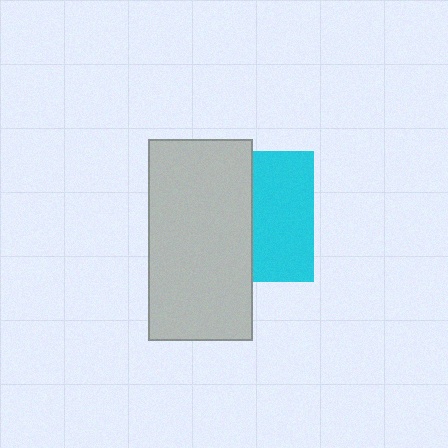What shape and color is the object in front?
The object in front is a light gray rectangle.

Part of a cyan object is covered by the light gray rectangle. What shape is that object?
It is a square.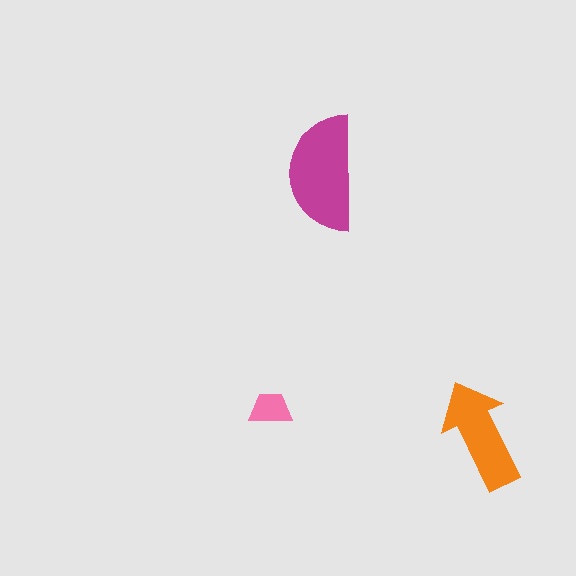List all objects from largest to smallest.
The magenta semicircle, the orange arrow, the pink trapezoid.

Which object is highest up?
The magenta semicircle is topmost.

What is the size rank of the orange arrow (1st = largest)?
2nd.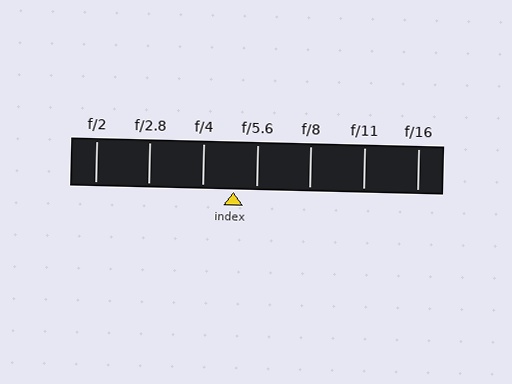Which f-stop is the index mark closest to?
The index mark is closest to f/5.6.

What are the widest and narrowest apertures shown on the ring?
The widest aperture shown is f/2 and the narrowest is f/16.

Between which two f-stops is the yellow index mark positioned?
The index mark is between f/4 and f/5.6.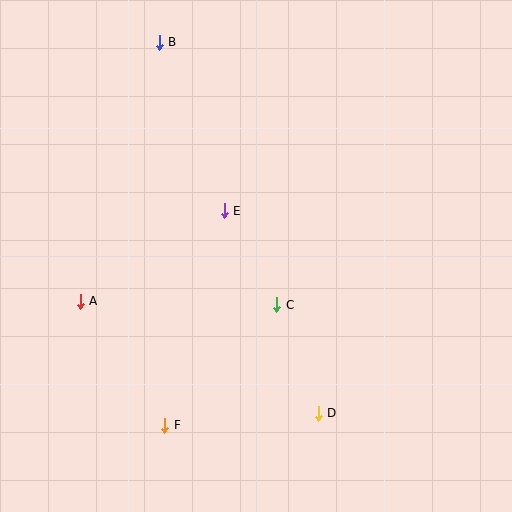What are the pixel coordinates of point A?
Point A is at (80, 301).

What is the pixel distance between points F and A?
The distance between F and A is 150 pixels.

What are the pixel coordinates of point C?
Point C is at (277, 305).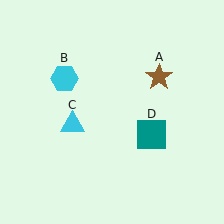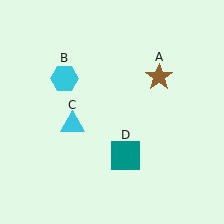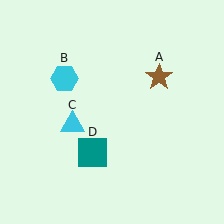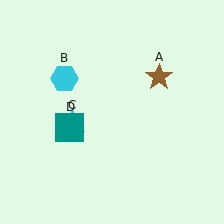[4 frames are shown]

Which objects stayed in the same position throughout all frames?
Brown star (object A) and cyan hexagon (object B) and cyan triangle (object C) remained stationary.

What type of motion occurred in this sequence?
The teal square (object D) rotated clockwise around the center of the scene.